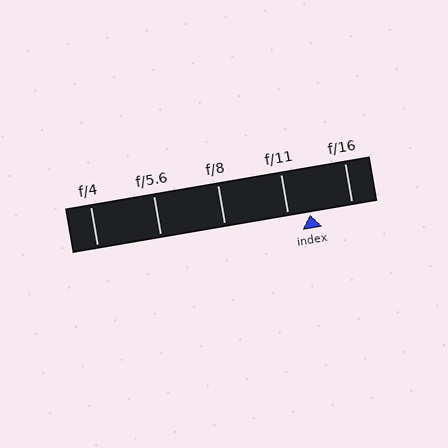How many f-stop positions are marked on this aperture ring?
There are 5 f-stop positions marked.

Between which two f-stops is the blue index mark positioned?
The index mark is between f/11 and f/16.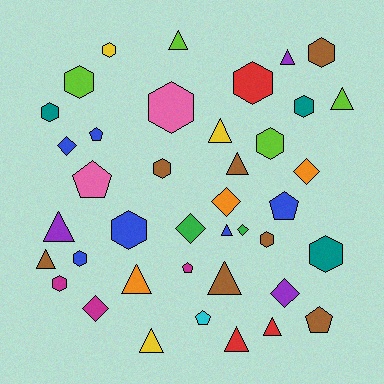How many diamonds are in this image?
There are 7 diamonds.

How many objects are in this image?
There are 40 objects.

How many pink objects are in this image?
There are 2 pink objects.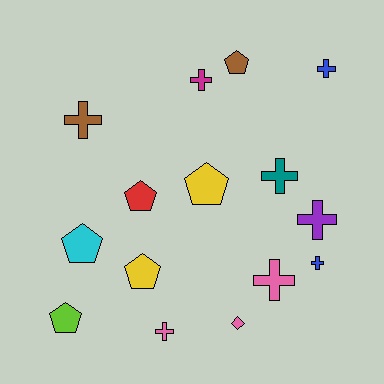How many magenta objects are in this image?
There is 1 magenta object.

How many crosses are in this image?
There are 8 crosses.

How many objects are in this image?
There are 15 objects.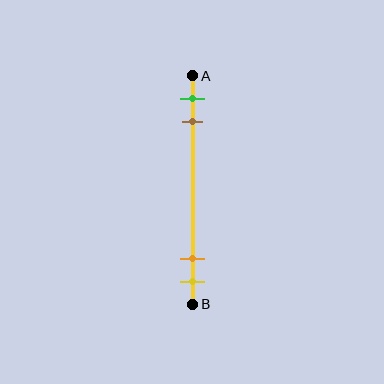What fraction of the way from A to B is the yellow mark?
The yellow mark is approximately 90% (0.9) of the way from A to B.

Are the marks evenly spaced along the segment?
No, the marks are not evenly spaced.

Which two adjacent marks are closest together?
The orange and yellow marks are the closest adjacent pair.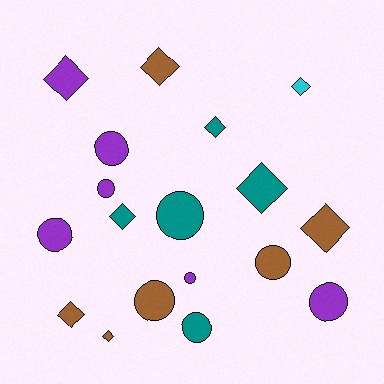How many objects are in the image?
There are 18 objects.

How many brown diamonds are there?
There are 4 brown diamonds.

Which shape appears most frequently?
Circle, with 9 objects.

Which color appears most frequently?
Brown, with 6 objects.